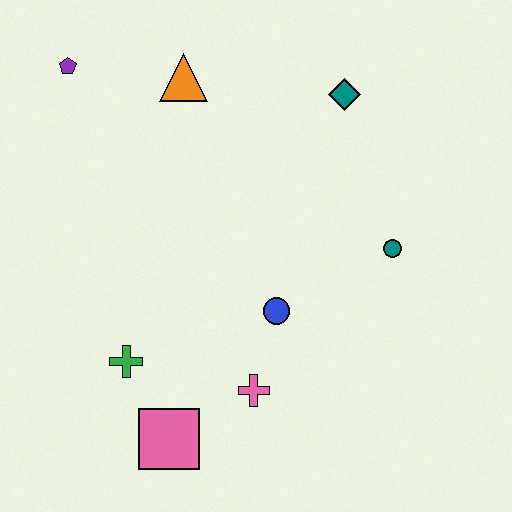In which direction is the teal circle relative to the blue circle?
The teal circle is to the right of the blue circle.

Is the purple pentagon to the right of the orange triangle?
No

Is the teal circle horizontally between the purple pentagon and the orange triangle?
No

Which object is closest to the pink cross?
The blue circle is closest to the pink cross.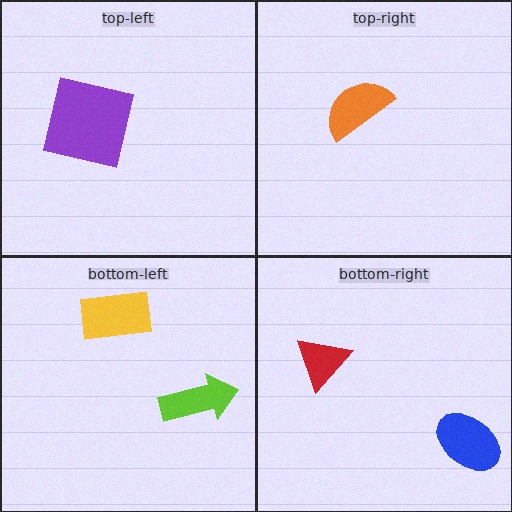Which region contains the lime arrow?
The bottom-left region.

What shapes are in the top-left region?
The purple square.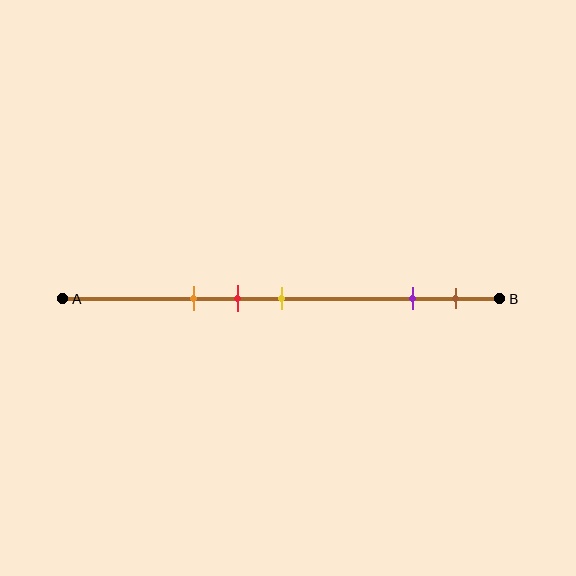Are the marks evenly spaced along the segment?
No, the marks are not evenly spaced.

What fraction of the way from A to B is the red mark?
The red mark is approximately 40% (0.4) of the way from A to B.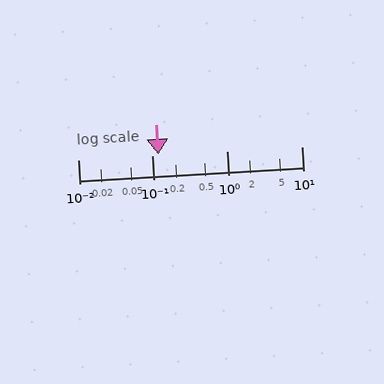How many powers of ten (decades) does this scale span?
The scale spans 3 decades, from 0.01 to 10.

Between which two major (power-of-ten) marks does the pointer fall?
The pointer is between 0.1 and 1.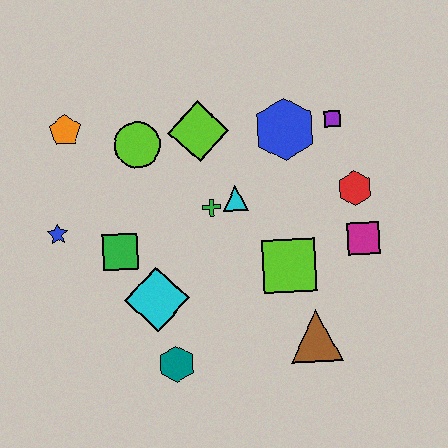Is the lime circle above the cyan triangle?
Yes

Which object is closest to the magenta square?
The red hexagon is closest to the magenta square.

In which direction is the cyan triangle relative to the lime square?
The cyan triangle is above the lime square.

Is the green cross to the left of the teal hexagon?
No